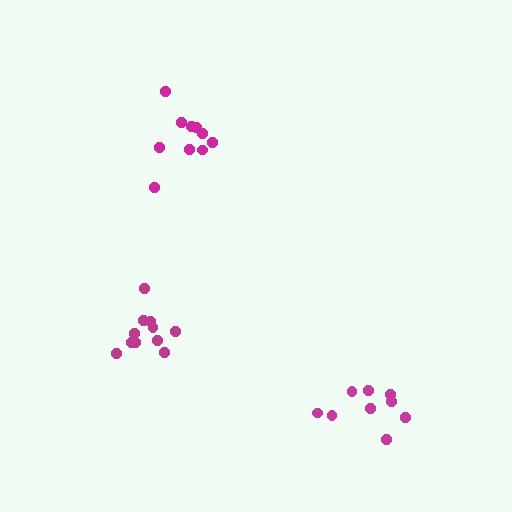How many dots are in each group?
Group 1: 10 dots, Group 2: 11 dots, Group 3: 9 dots (30 total).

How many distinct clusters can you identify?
There are 3 distinct clusters.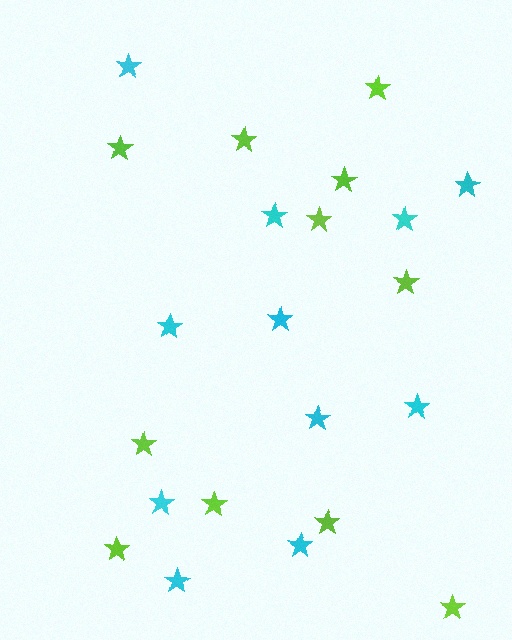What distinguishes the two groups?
There are 2 groups: one group of lime stars (11) and one group of cyan stars (11).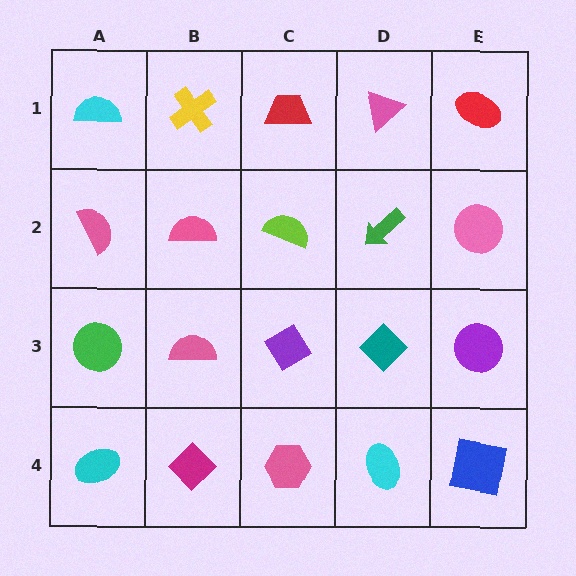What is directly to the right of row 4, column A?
A magenta diamond.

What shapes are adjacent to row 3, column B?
A pink semicircle (row 2, column B), a magenta diamond (row 4, column B), a green circle (row 3, column A), a purple diamond (row 3, column C).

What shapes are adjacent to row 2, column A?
A cyan semicircle (row 1, column A), a green circle (row 3, column A), a pink semicircle (row 2, column B).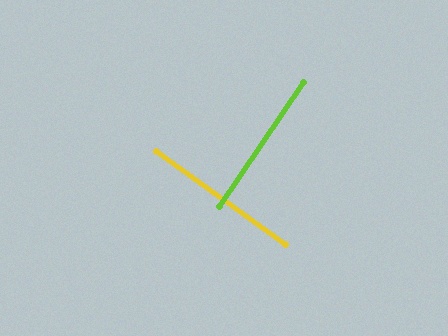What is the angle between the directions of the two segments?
Approximately 88 degrees.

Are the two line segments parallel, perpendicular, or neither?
Perpendicular — they meet at approximately 88°.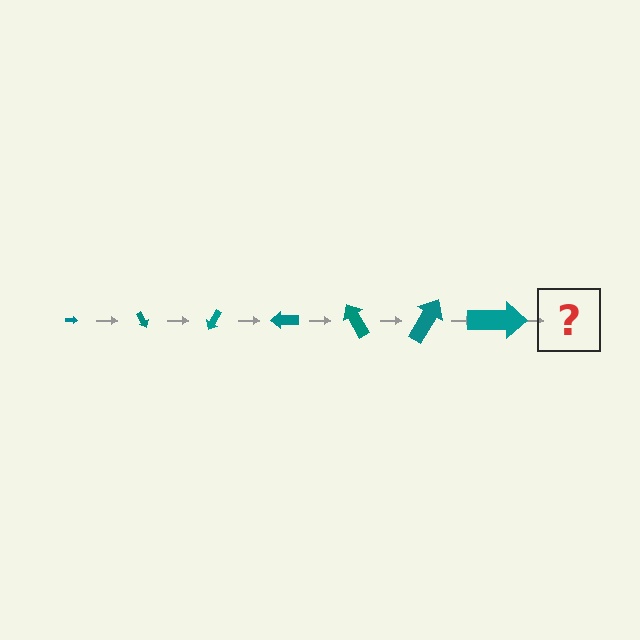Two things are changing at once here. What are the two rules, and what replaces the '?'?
The two rules are that the arrow grows larger each step and it rotates 60 degrees each step. The '?' should be an arrow, larger than the previous one and rotated 420 degrees from the start.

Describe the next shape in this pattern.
It should be an arrow, larger than the previous one and rotated 420 degrees from the start.